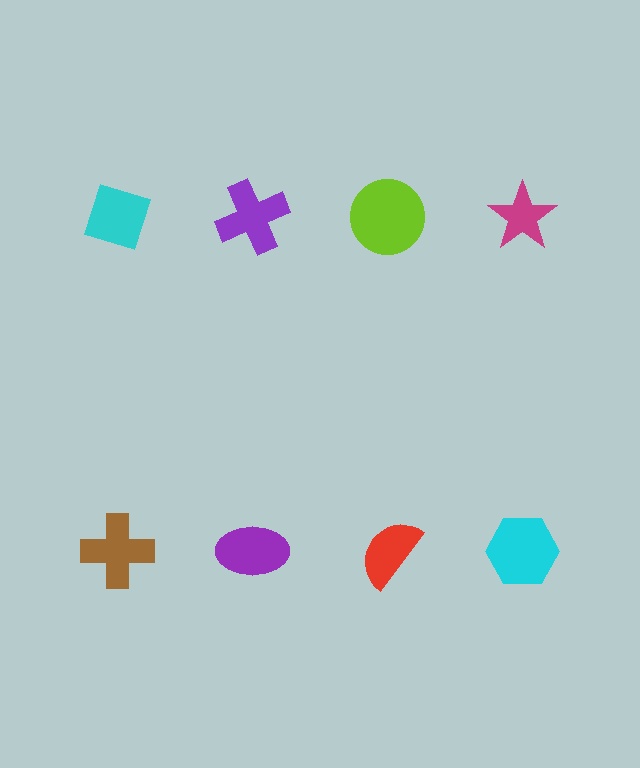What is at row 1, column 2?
A purple cross.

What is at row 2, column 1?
A brown cross.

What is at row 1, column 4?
A magenta star.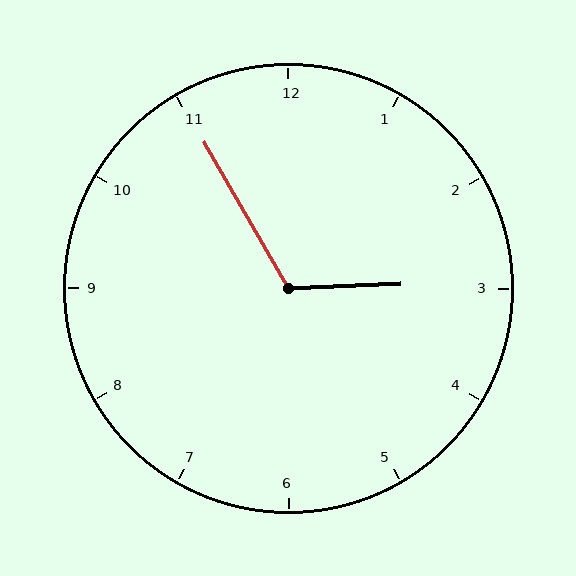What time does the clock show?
2:55.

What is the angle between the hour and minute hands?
Approximately 118 degrees.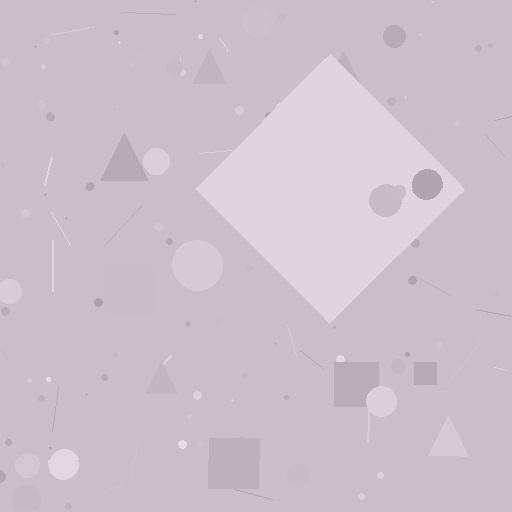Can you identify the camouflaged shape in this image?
The camouflaged shape is a diamond.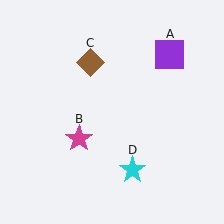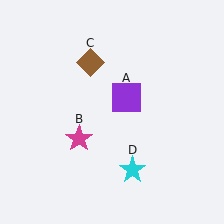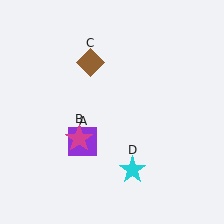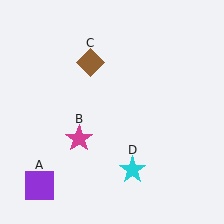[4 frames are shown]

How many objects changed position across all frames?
1 object changed position: purple square (object A).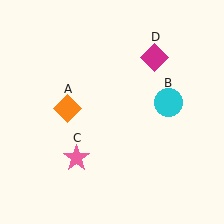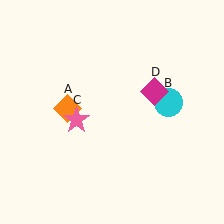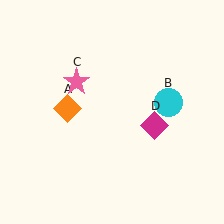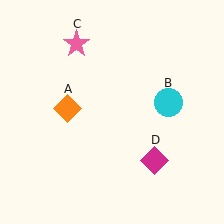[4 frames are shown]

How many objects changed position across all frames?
2 objects changed position: pink star (object C), magenta diamond (object D).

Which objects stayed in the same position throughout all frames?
Orange diamond (object A) and cyan circle (object B) remained stationary.